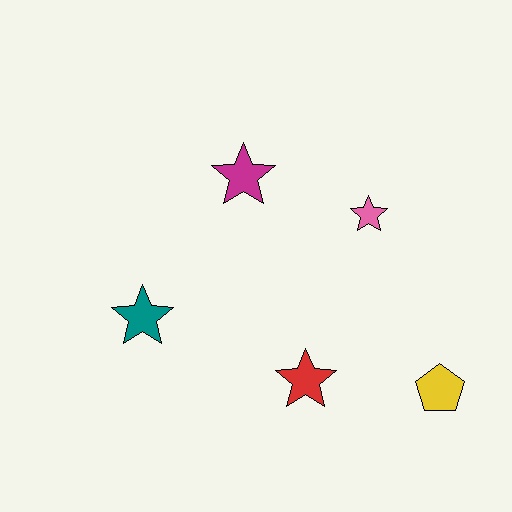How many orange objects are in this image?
There are no orange objects.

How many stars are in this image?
There are 4 stars.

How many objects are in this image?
There are 5 objects.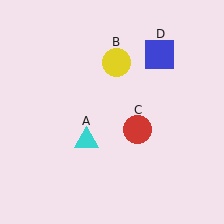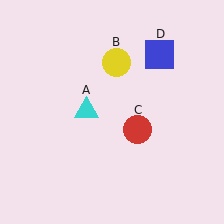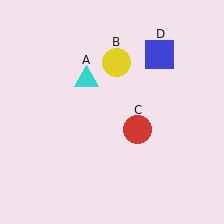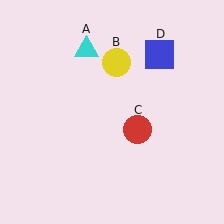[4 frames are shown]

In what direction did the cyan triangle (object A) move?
The cyan triangle (object A) moved up.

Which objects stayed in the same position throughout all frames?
Yellow circle (object B) and red circle (object C) and blue square (object D) remained stationary.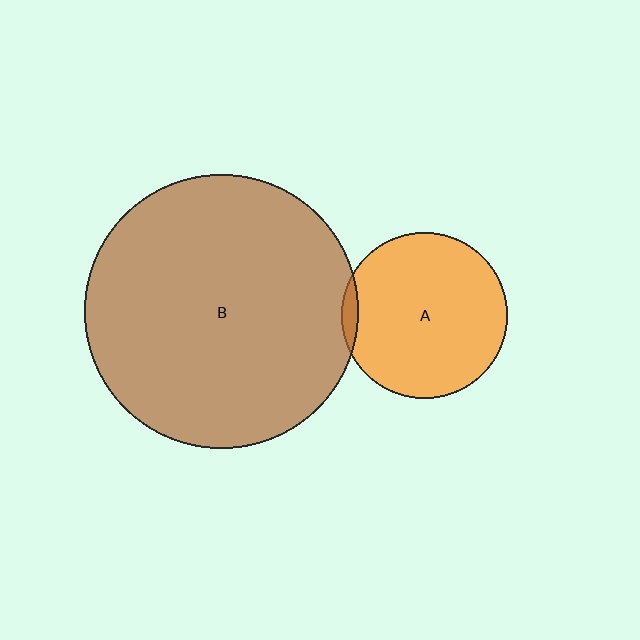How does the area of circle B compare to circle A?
Approximately 2.7 times.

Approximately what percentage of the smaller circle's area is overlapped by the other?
Approximately 5%.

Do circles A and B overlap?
Yes.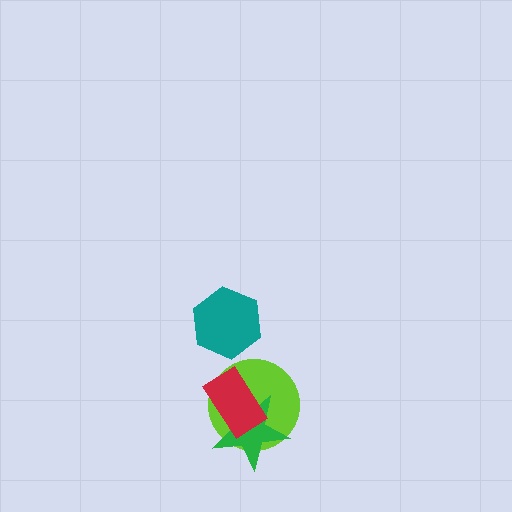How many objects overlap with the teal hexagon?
0 objects overlap with the teal hexagon.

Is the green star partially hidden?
Yes, it is partially covered by another shape.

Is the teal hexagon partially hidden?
No, no other shape covers it.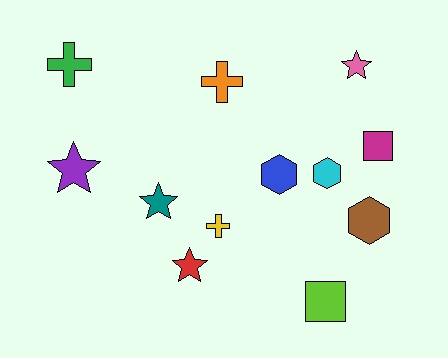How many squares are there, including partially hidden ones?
There are 2 squares.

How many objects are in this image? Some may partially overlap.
There are 12 objects.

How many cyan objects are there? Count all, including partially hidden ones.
There is 1 cyan object.